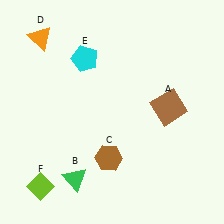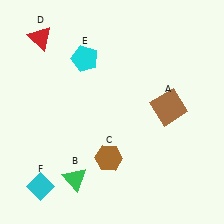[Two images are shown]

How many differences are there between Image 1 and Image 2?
There are 2 differences between the two images.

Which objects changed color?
D changed from orange to red. F changed from lime to cyan.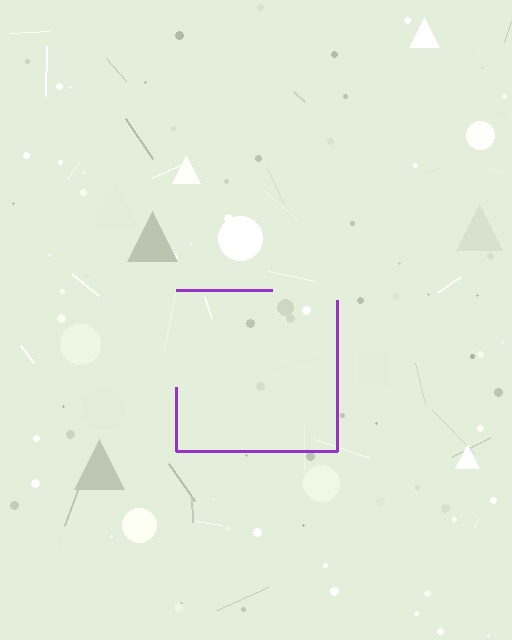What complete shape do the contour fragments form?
The contour fragments form a square.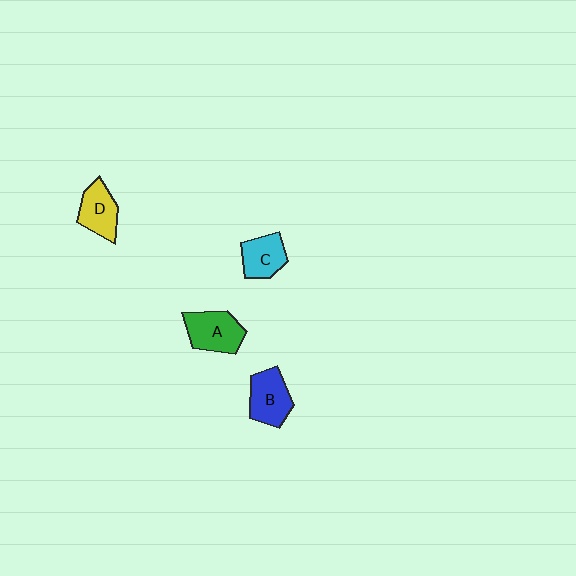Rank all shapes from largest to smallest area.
From largest to smallest: A (green), B (blue), D (yellow), C (cyan).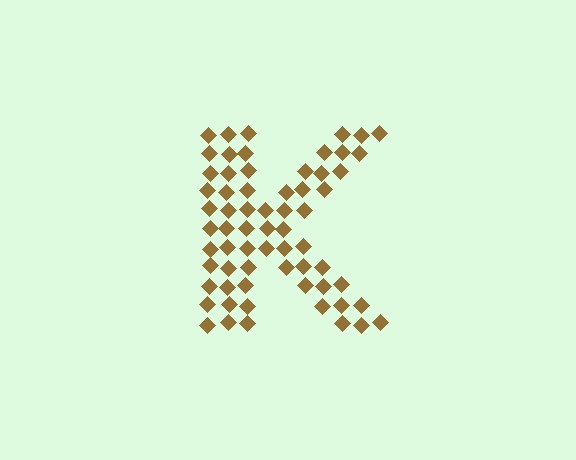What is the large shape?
The large shape is the letter K.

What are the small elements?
The small elements are diamonds.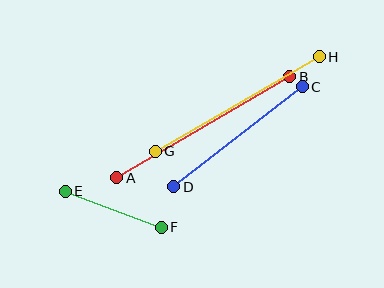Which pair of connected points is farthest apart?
Points A and B are farthest apart.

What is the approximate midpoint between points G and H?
The midpoint is at approximately (237, 104) pixels.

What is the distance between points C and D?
The distance is approximately 163 pixels.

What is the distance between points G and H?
The distance is approximately 189 pixels.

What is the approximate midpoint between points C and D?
The midpoint is at approximately (238, 137) pixels.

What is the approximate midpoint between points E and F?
The midpoint is at approximately (113, 209) pixels.